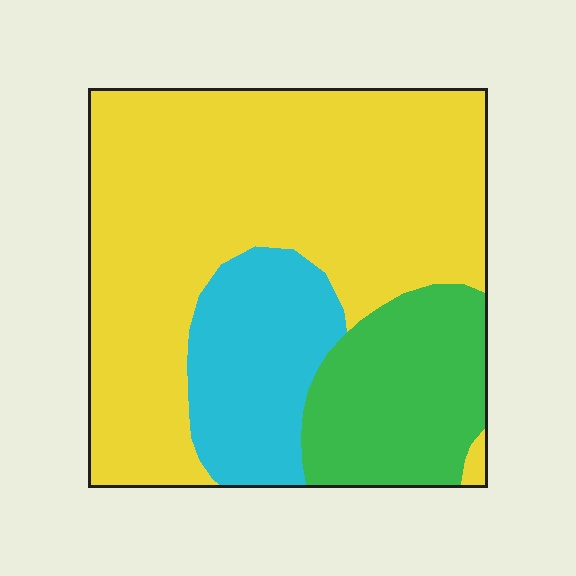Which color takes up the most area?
Yellow, at roughly 60%.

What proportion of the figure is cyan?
Cyan takes up about one sixth (1/6) of the figure.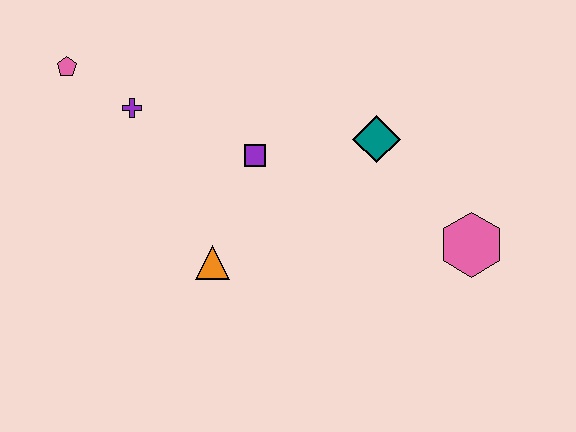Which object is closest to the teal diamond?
The purple square is closest to the teal diamond.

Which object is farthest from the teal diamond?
The pink pentagon is farthest from the teal diamond.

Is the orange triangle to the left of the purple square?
Yes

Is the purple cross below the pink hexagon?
No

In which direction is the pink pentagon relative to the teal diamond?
The pink pentagon is to the left of the teal diamond.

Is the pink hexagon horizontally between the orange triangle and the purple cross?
No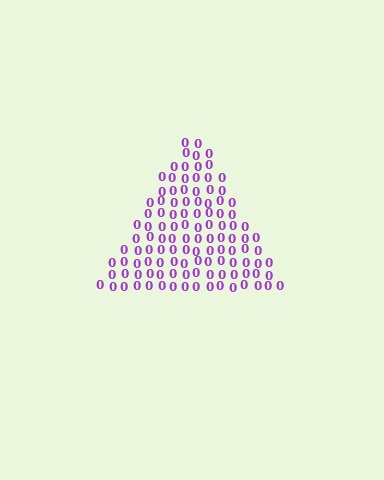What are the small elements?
The small elements are digit 0's.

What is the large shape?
The large shape is a triangle.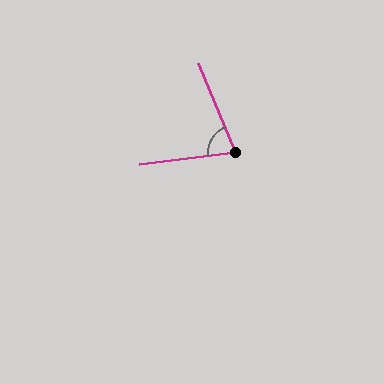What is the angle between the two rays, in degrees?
Approximately 74 degrees.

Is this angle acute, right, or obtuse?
It is acute.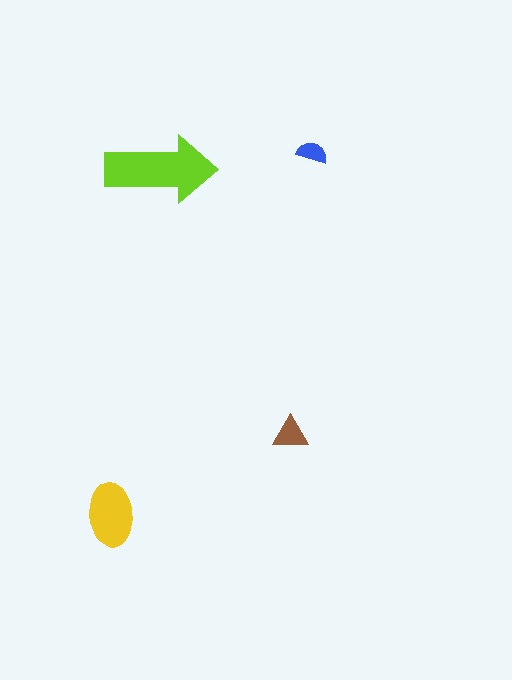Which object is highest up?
The blue semicircle is topmost.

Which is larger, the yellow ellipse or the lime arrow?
The lime arrow.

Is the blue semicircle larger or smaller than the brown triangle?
Smaller.